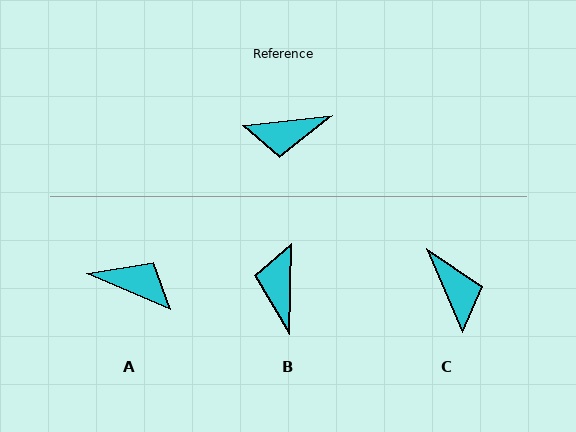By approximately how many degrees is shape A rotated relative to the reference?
Approximately 150 degrees counter-clockwise.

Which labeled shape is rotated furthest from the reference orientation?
A, about 150 degrees away.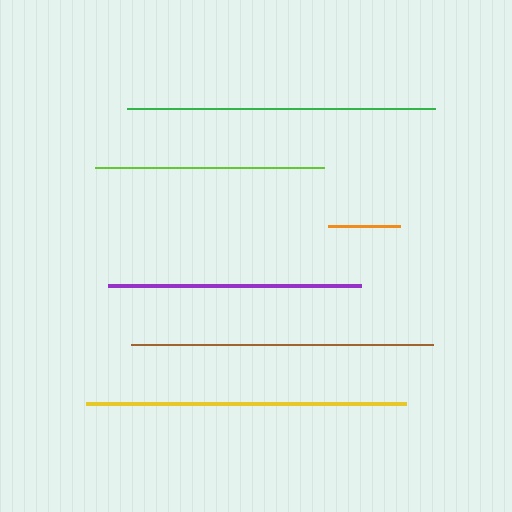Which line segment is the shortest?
The orange line is the shortest at approximately 72 pixels.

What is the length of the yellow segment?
The yellow segment is approximately 320 pixels long.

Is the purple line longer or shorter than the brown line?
The brown line is longer than the purple line.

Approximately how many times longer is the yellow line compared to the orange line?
The yellow line is approximately 4.4 times the length of the orange line.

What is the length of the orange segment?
The orange segment is approximately 72 pixels long.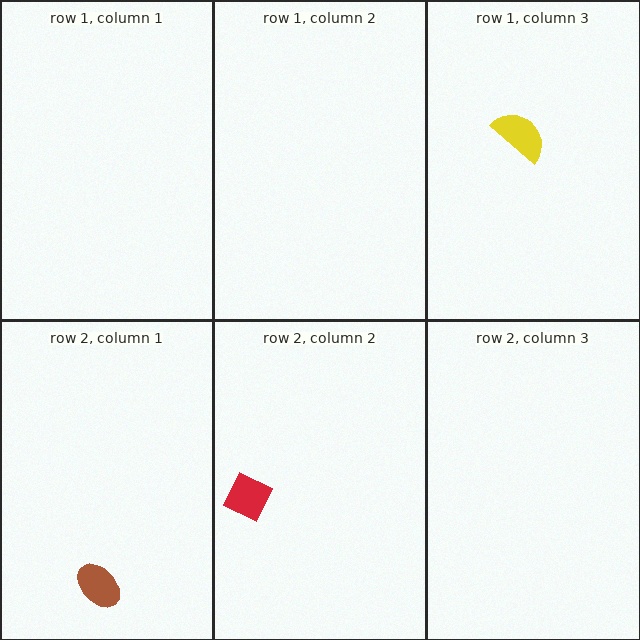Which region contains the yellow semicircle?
The row 1, column 3 region.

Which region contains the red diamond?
The row 2, column 2 region.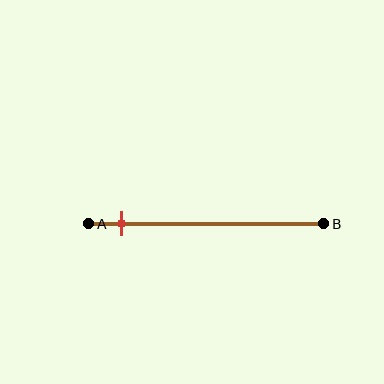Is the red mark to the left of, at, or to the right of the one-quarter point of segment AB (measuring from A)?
The red mark is to the left of the one-quarter point of segment AB.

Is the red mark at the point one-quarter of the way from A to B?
No, the mark is at about 15% from A, not at the 25% one-quarter point.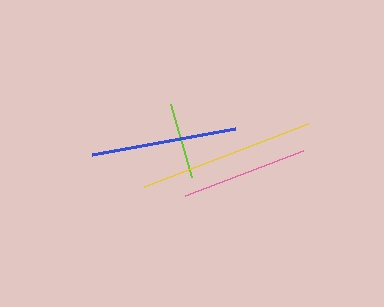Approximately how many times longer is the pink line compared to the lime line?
The pink line is approximately 1.7 times the length of the lime line.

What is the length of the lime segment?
The lime segment is approximately 76 pixels long.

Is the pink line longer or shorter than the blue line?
The blue line is longer than the pink line.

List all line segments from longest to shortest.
From longest to shortest: yellow, blue, pink, lime.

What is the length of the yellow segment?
The yellow segment is approximately 176 pixels long.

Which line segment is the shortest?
The lime line is the shortest at approximately 76 pixels.